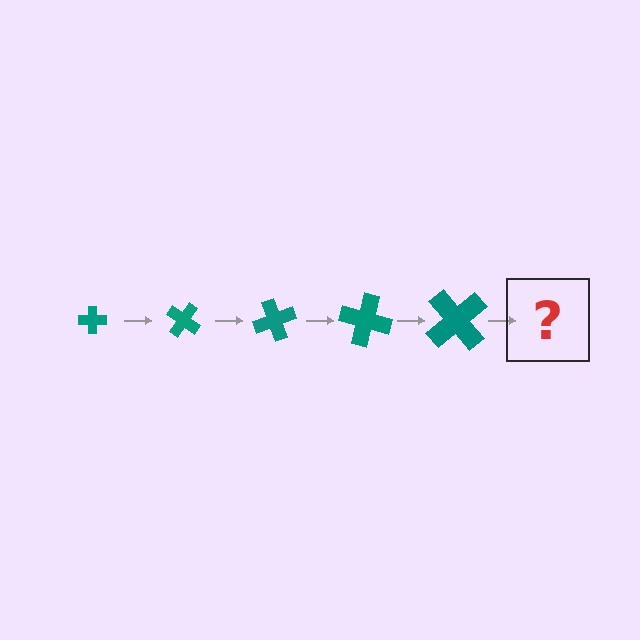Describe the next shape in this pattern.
It should be a cross, larger than the previous one and rotated 175 degrees from the start.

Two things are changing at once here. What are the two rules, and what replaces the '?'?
The two rules are that the cross grows larger each step and it rotates 35 degrees each step. The '?' should be a cross, larger than the previous one and rotated 175 degrees from the start.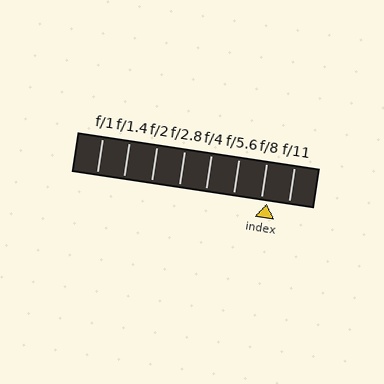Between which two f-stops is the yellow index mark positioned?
The index mark is between f/8 and f/11.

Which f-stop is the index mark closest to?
The index mark is closest to f/8.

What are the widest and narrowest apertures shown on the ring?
The widest aperture shown is f/1 and the narrowest is f/11.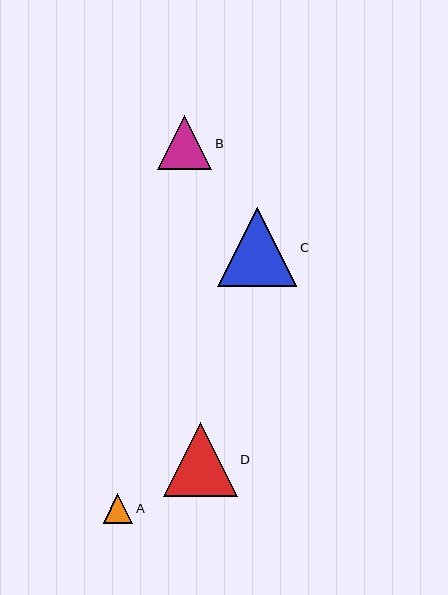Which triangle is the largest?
Triangle C is the largest with a size of approximately 79 pixels.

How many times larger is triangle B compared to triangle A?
Triangle B is approximately 1.8 times the size of triangle A.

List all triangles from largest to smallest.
From largest to smallest: C, D, B, A.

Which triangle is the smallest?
Triangle A is the smallest with a size of approximately 30 pixels.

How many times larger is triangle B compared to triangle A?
Triangle B is approximately 1.8 times the size of triangle A.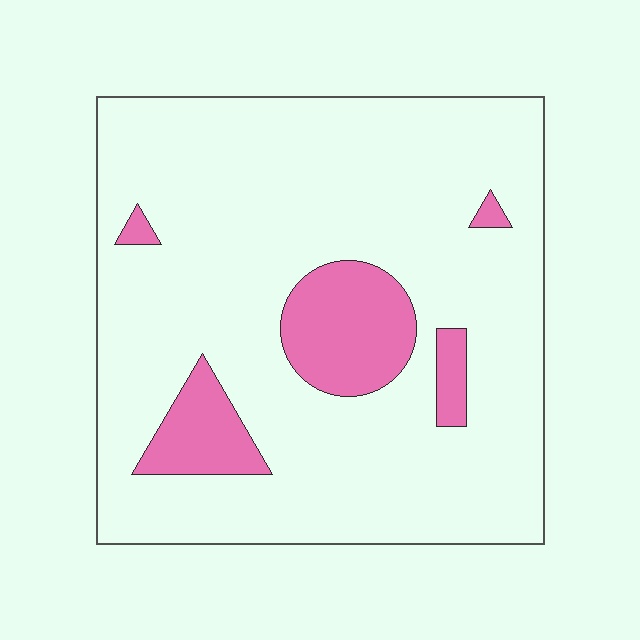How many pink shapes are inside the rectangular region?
5.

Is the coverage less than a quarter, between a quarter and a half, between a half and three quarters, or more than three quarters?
Less than a quarter.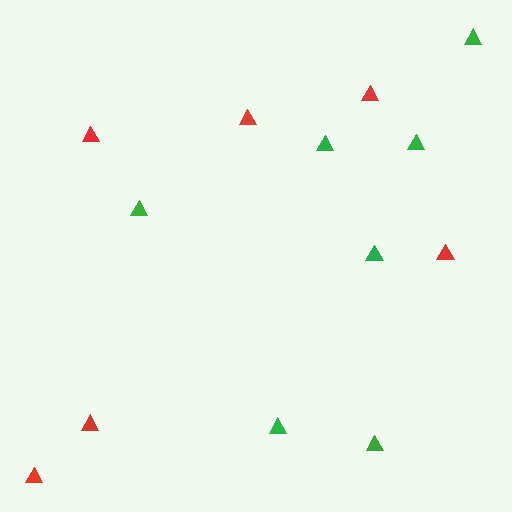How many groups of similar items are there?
There are 2 groups: one group of red triangles (6) and one group of green triangles (7).